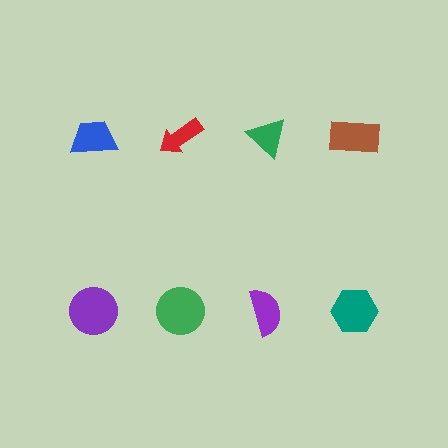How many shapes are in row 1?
4 shapes.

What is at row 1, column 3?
A green triangle.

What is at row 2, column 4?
A teal hexagon.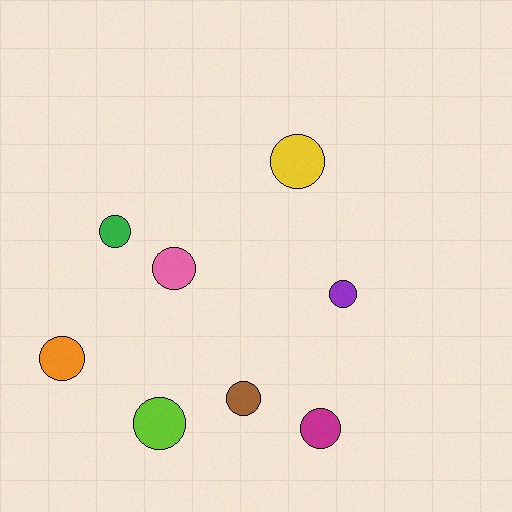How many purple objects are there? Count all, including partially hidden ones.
There is 1 purple object.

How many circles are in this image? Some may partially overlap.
There are 8 circles.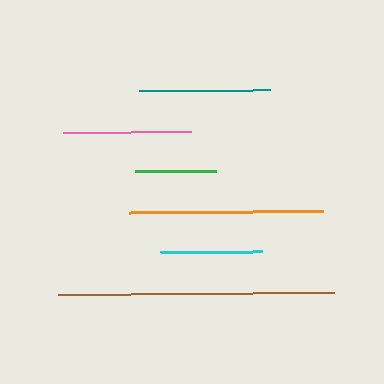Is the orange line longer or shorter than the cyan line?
The orange line is longer than the cyan line.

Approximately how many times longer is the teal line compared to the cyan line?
The teal line is approximately 1.3 times the length of the cyan line.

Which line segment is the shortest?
The green line is the shortest at approximately 81 pixels.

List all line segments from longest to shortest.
From longest to shortest: brown, orange, teal, pink, cyan, green.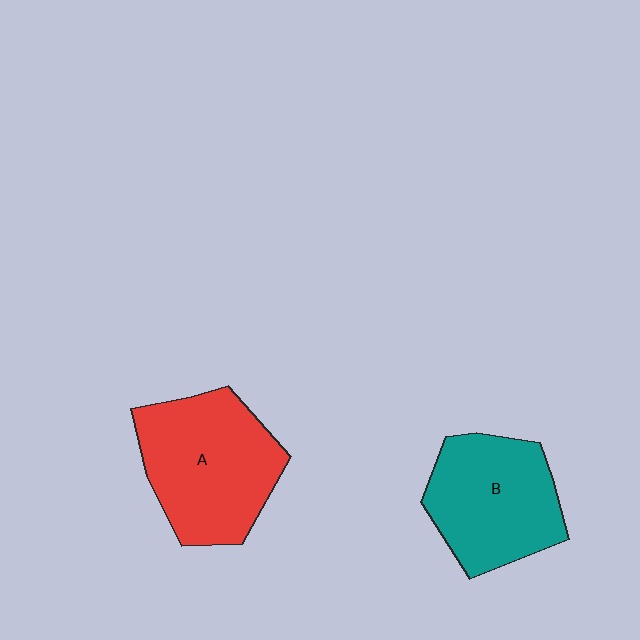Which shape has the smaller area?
Shape B (teal).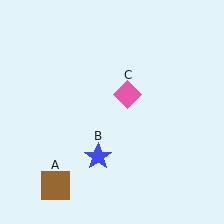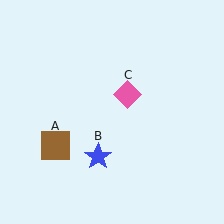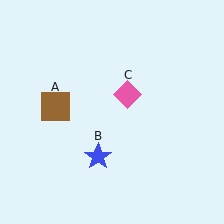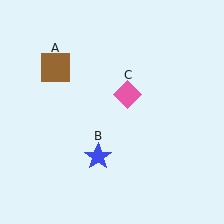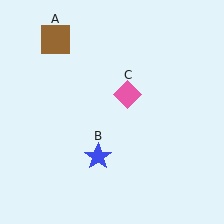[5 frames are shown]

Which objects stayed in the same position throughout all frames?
Blue star (object B) and pink diamond (object C) remained stationary.